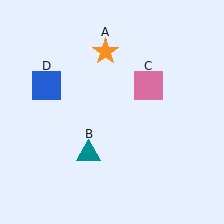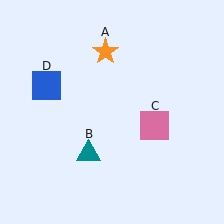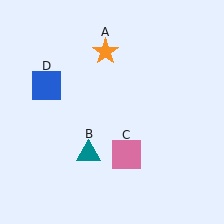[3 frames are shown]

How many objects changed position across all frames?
1 object changed position: pink square (object C).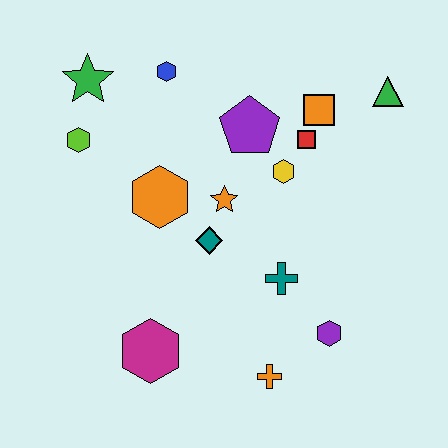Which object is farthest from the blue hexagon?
The orange cross is farthest from the blue hexagon.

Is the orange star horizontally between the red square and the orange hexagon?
Yes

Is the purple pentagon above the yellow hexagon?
Yes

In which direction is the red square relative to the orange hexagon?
The red square is to the right of the orange hexagon.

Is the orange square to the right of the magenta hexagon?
Yes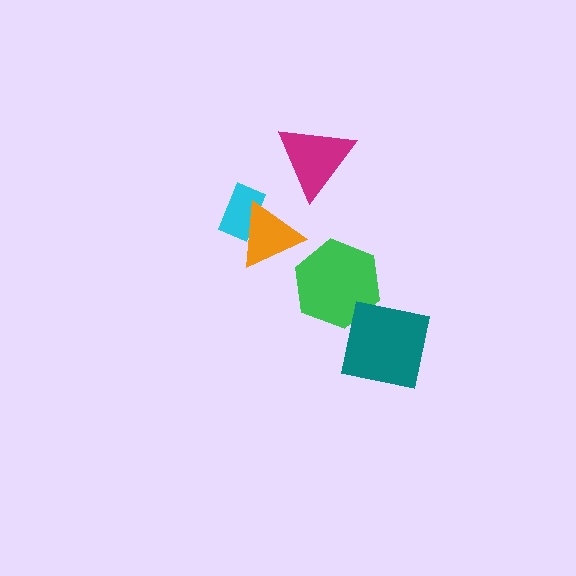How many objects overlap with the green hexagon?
0 objects overlap with the green hexagon.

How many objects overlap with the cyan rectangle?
1 object overlaps with the cyan rectangle.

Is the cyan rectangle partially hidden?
Yes, it is partially covered by another shape.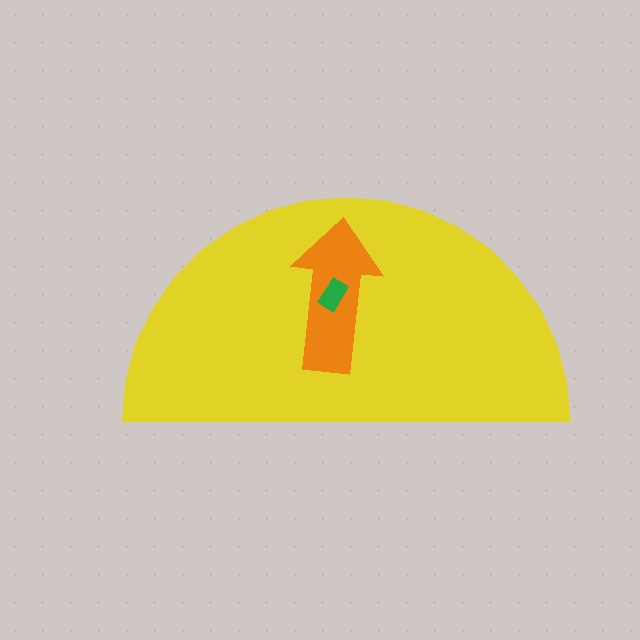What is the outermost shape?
The yellow semicircle.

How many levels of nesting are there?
3.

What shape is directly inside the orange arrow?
The green rectangle.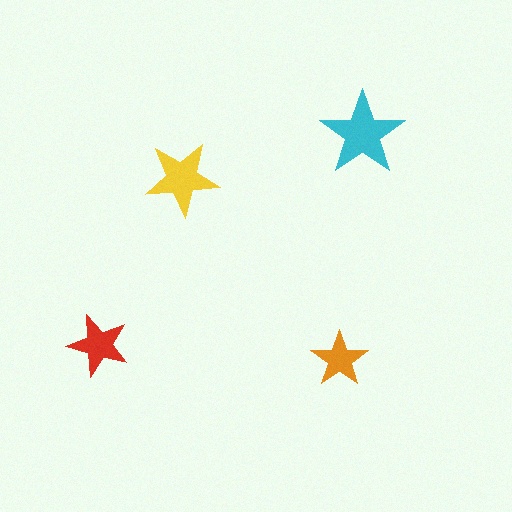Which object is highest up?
The cyan star is topmost.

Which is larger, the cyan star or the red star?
The cyan one.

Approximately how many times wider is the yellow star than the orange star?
About 1.5 times wider.